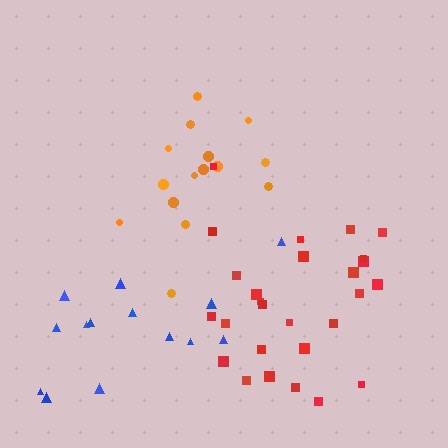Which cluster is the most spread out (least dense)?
Blue.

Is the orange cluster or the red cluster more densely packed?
Orange.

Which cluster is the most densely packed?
Orange.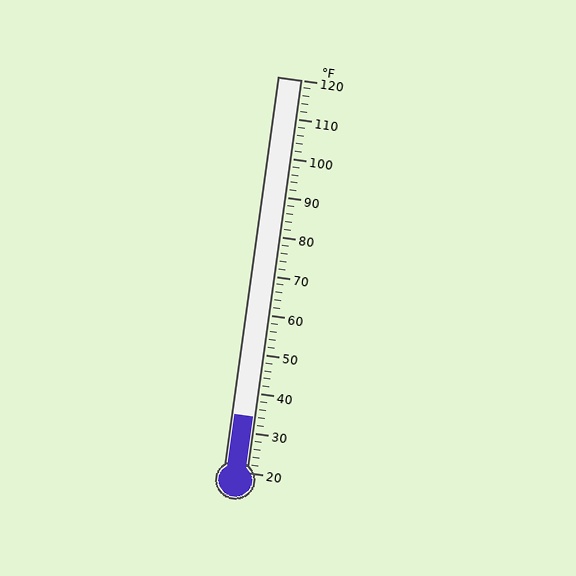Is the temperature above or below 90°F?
The temperature is below 90°F.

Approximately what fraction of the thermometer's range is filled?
The thermometer is filled to approximately 15% of its range.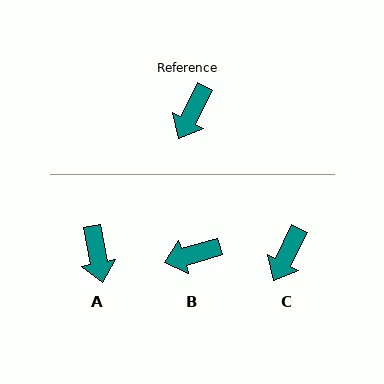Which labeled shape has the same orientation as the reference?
C.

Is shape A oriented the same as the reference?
No, it is off by about 37 degrees.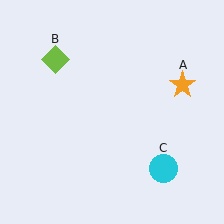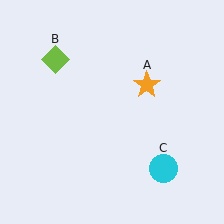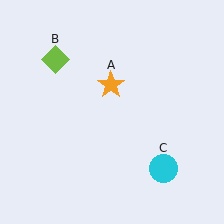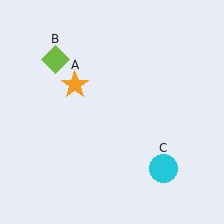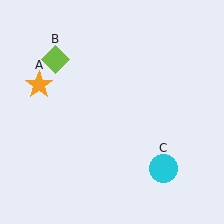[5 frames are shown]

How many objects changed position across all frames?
1 object changed position: orange star (object A).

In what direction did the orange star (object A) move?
The orange star (object A) moved left.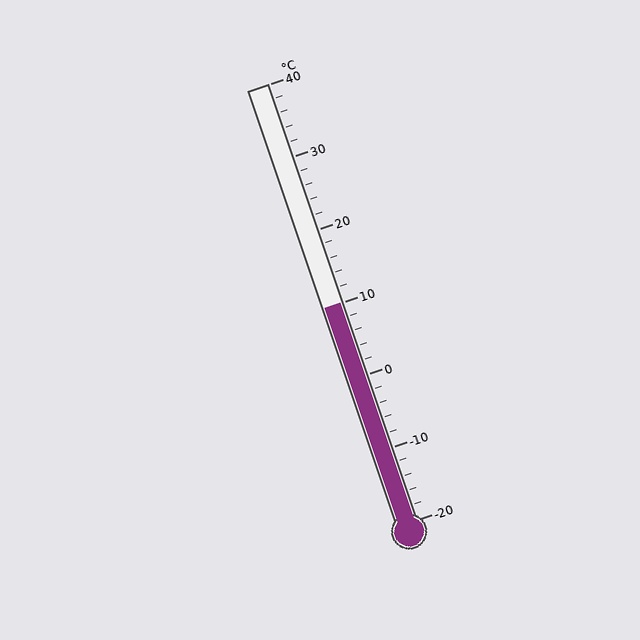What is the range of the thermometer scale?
The thermometer scale ranges from -20°C to 40°C.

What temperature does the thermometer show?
The thermometer shows approximately 10°C.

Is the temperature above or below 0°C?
The temperature is above 0°C.